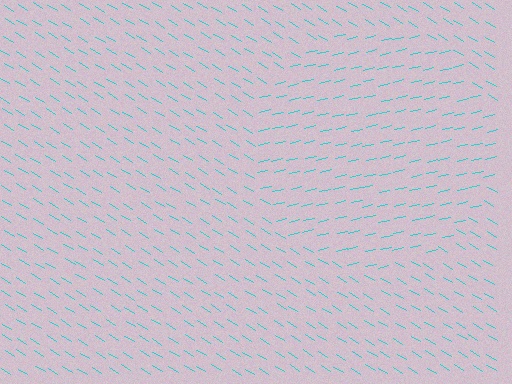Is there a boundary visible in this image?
Yes, there is a texture boundary formed by a change in line orientation.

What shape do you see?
I see a circle.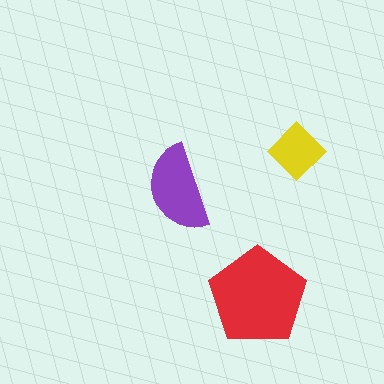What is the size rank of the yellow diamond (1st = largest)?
3rd.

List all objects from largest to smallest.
The red pentagon, the purple semicircle, the yellow diamond.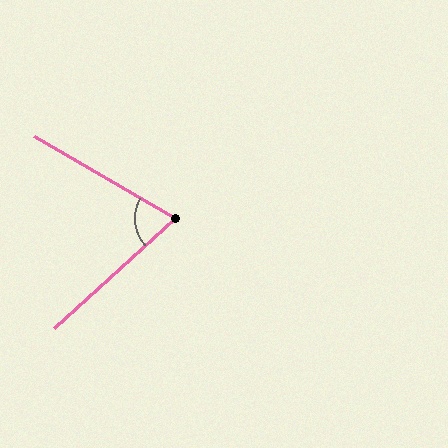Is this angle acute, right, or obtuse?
It is acute.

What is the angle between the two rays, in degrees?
Approximately 73 degrees.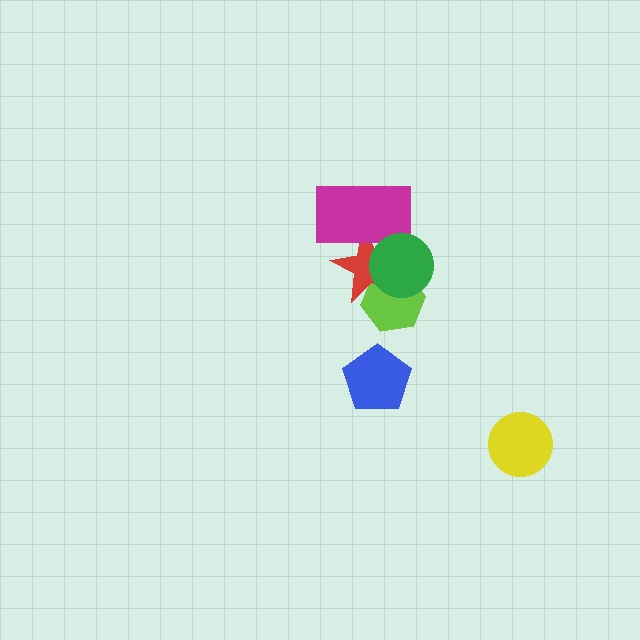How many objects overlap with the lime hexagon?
2 objects overlap with the lime hexagon.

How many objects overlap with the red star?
3 objects overlap with the red star.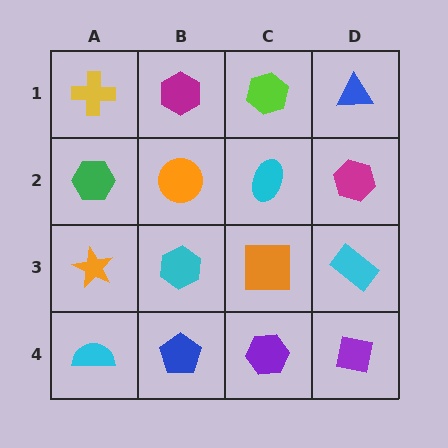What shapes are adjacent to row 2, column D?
A blue triangle (row 1, column D), a cyan rectangle (row 3, column D), a cyan ellipse (row 2, column C).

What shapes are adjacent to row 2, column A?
A yellow cross (row 1, column A), an orange star (row 3, column A), an orange circle (row 2, column B).